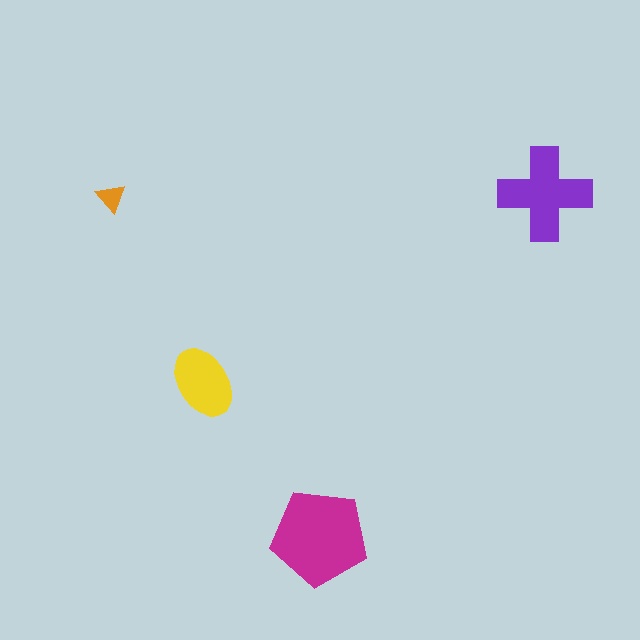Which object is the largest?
The magenta pentagon.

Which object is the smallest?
The orange triangle.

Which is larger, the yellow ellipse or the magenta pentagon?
The magenta pentagon.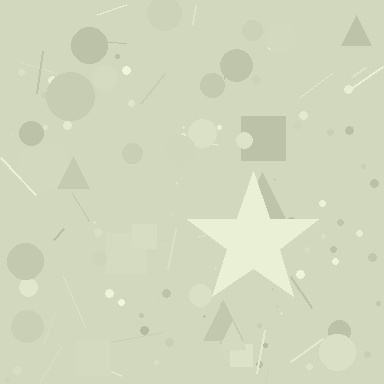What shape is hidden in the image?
A star is hidden in the image.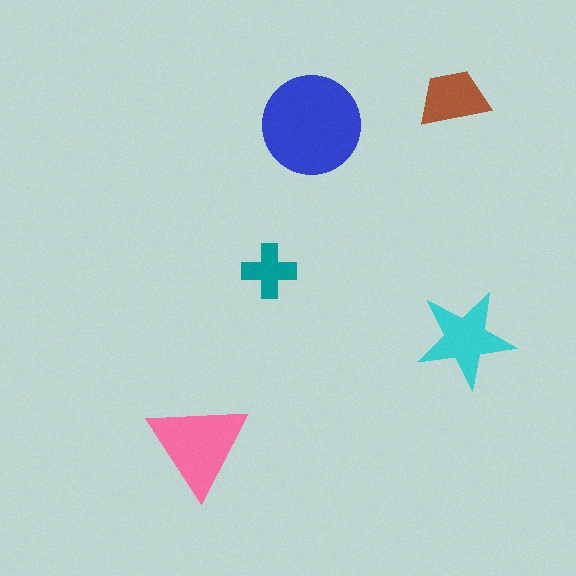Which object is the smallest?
The teal cross.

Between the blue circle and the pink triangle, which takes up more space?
The blue circle.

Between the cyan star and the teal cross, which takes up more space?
The cyan star.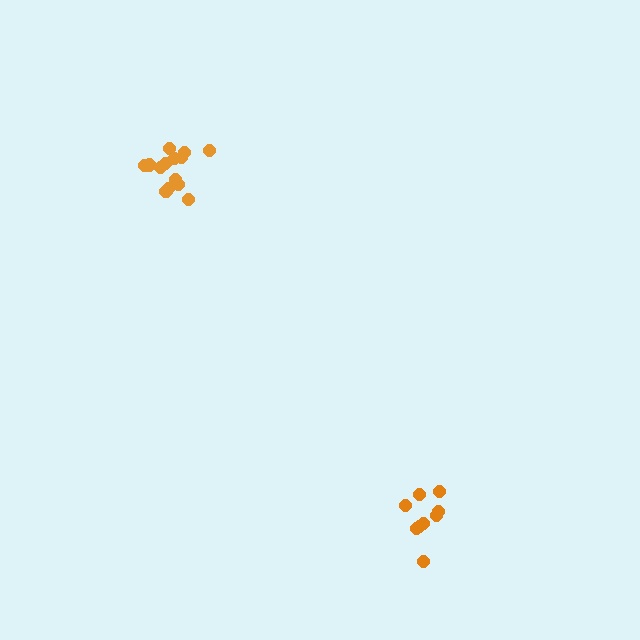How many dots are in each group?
Group 1: 14 dots, Group 2: 9 dots (23 total).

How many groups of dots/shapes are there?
There are 2 groups.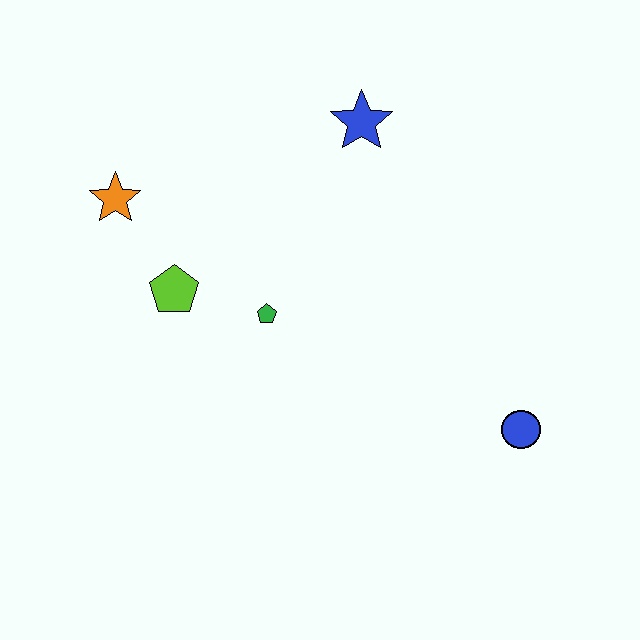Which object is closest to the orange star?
The lime pentagon is closest to the orange star.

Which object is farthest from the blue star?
The blue circle is farthest from the blue star.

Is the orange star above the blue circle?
Yes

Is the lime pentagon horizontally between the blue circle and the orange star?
Yes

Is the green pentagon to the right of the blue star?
No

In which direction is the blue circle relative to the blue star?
The blue circle is below the blue star.